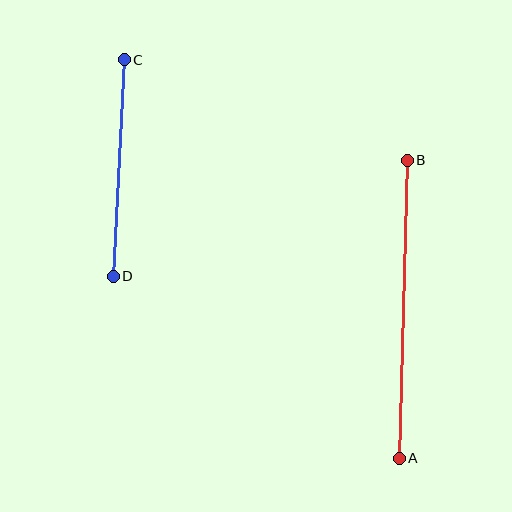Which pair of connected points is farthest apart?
Points A and B are farthest apart.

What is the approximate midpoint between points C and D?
The midpoint is at approximately (119, 168) pixels.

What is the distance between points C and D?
The distance is approximately 217 pixels.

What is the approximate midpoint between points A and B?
The midpoint is at approximately (403, 309) pixels.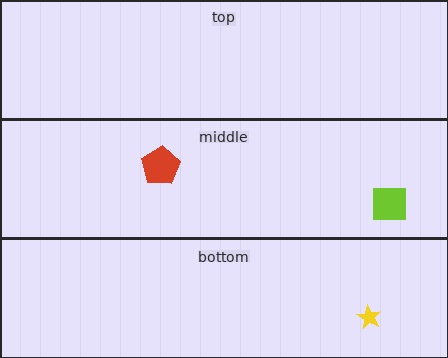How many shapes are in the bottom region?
1.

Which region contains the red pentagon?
The middle region.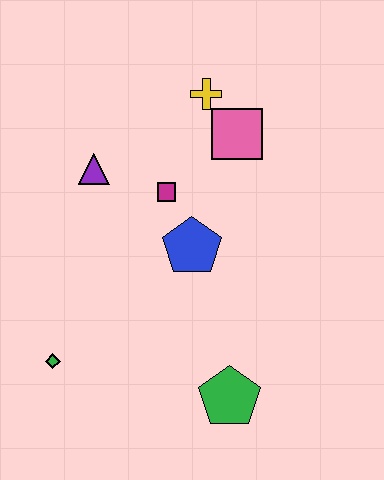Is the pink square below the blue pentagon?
No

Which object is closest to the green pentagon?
The blue pentagon is closest to the green pentagon.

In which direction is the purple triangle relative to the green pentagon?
The purple triangle is above the green pentagon.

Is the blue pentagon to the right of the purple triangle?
Yes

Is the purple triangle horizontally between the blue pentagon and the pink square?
No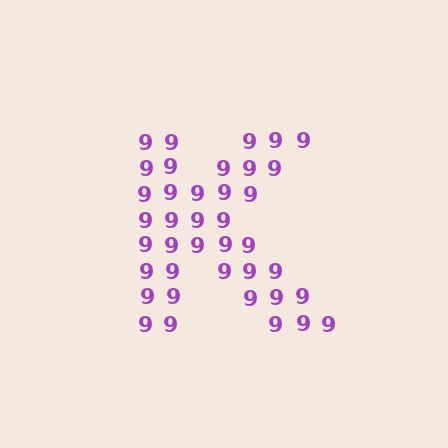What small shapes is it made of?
It is made of small digit 9's.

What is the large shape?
The large shape is the letter K.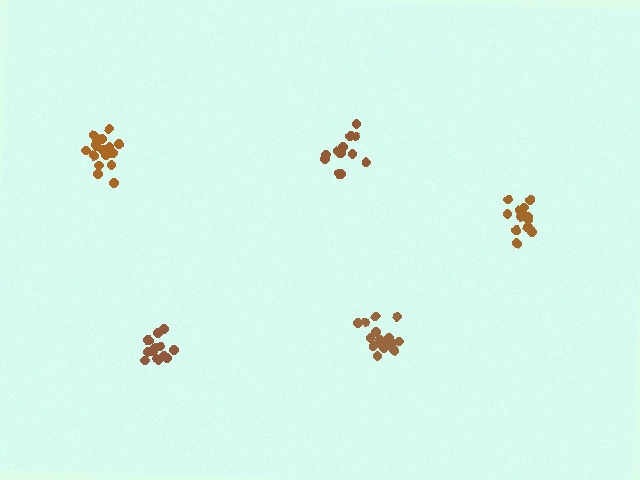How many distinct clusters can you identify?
There are 5 distinct clusters.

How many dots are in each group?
Group 1: 14 dots, Group 2: 17 dots, Group 3: 16 dots, Group 4: 14 dots, Group 5: 13 dots (74 total).